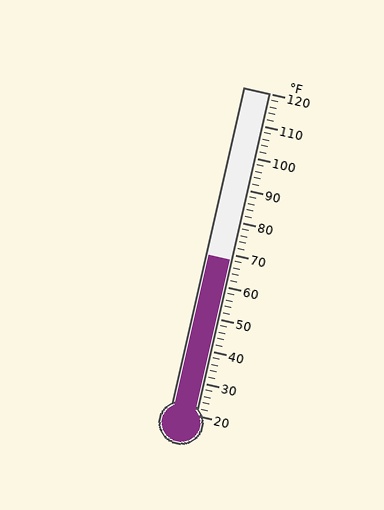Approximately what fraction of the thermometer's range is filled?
The thermometer is filled to approximately 50% of its range.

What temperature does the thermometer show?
The thermometer shows approximately 68°F.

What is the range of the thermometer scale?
The thermometer scale ranges from 20°F to 120°F.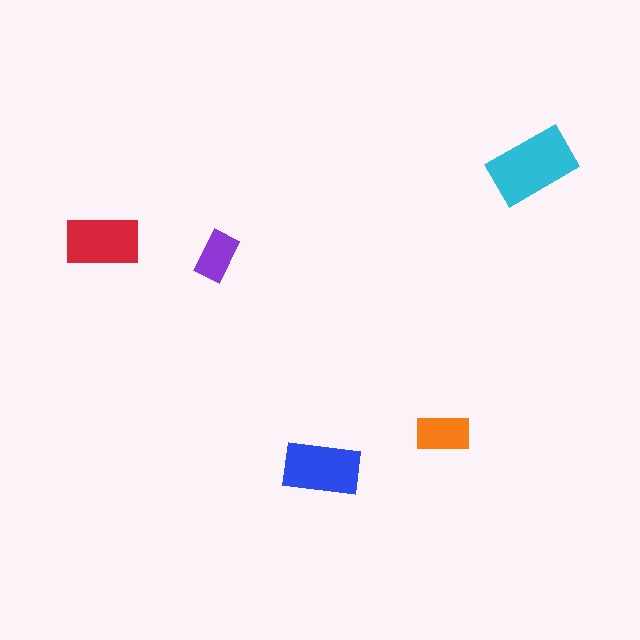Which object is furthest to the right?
The cyan rectangle is rightmost.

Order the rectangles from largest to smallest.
the cyan one, the blue one, the red one, the orange one, the purple one.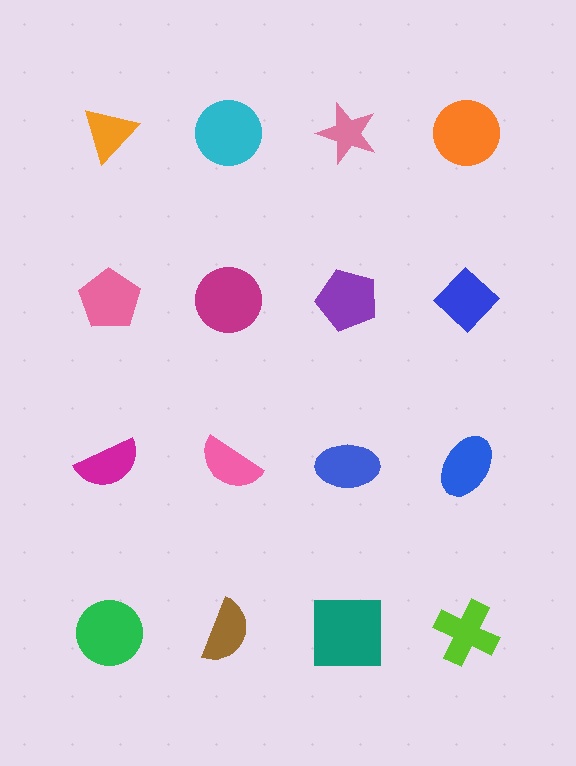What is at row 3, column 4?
A blue ellipse.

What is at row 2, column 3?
A purple pentagon.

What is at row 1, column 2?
A cyan circle.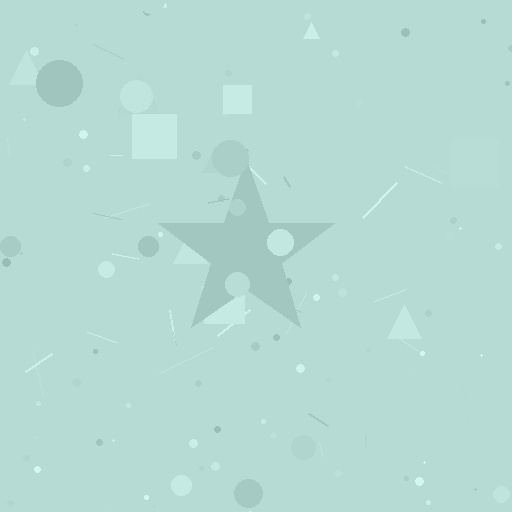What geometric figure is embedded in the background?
A star is embedded in the background.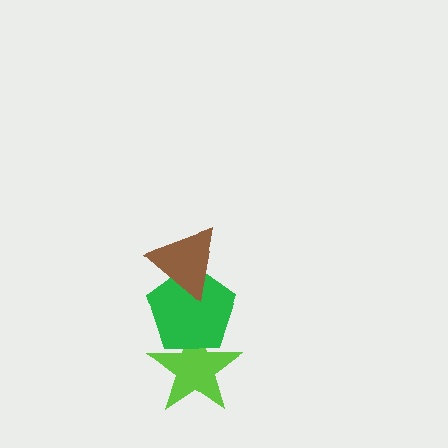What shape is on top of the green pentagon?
The brown triangle is on top of the green pentagon.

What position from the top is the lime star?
The lime star is 3rd from the top.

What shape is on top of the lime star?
The green pentagon is on top of the lime star.